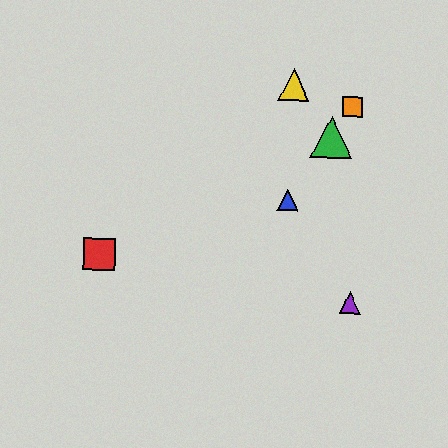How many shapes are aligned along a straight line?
3 shapes (the blue triangle, the green triangle, the orange square) are aligned along a straight line.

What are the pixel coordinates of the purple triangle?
The purple triangle is at (350, 303).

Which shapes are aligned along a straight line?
The blue triangle, the green triangle, the orange square are aligned along a straight line.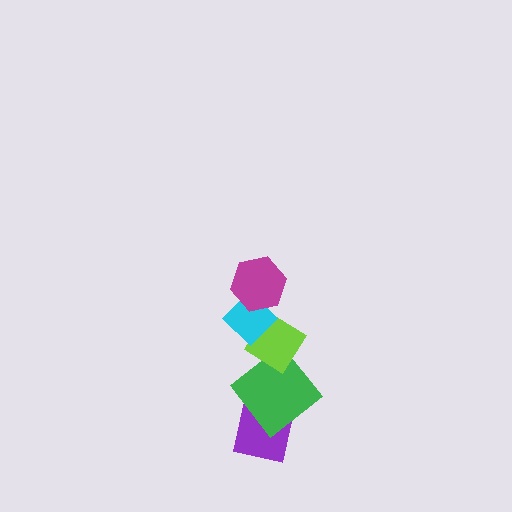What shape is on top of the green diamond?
The lime diamond is on top of the green diamond.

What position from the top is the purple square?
The purple square is 5th from the top.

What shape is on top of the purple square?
The green diamond is on top of the purple square.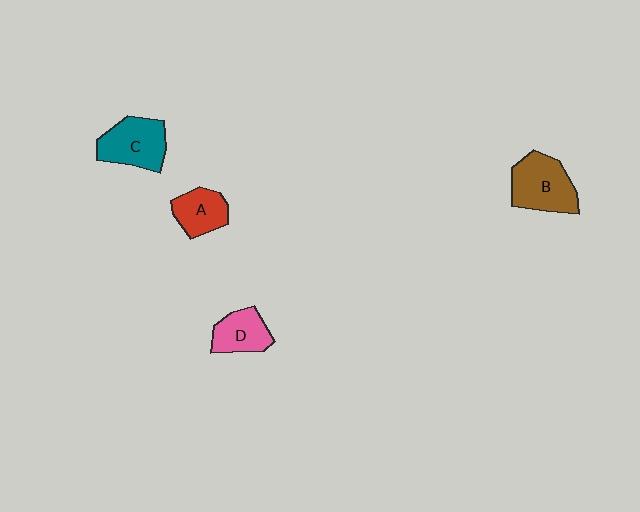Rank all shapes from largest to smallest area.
From largest to smallest: B (brown), C (teal), D (pink), A (red).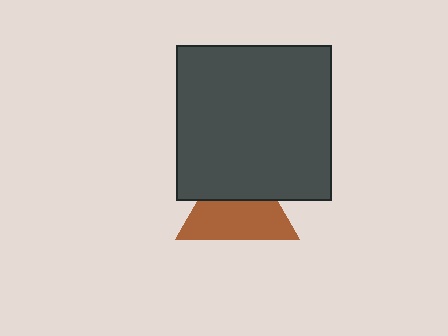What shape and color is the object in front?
The object in front is a dark gray square.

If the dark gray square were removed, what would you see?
You would see the complete brown triangle.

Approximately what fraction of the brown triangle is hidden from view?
Roughly 42% of the brown triangle is hidden behind the dark gray square.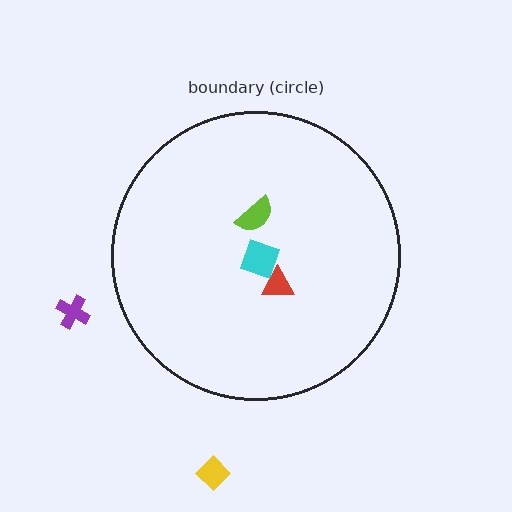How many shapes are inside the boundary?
3 inside, 2 outside.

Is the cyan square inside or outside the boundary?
Inside.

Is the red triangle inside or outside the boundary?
Inside.